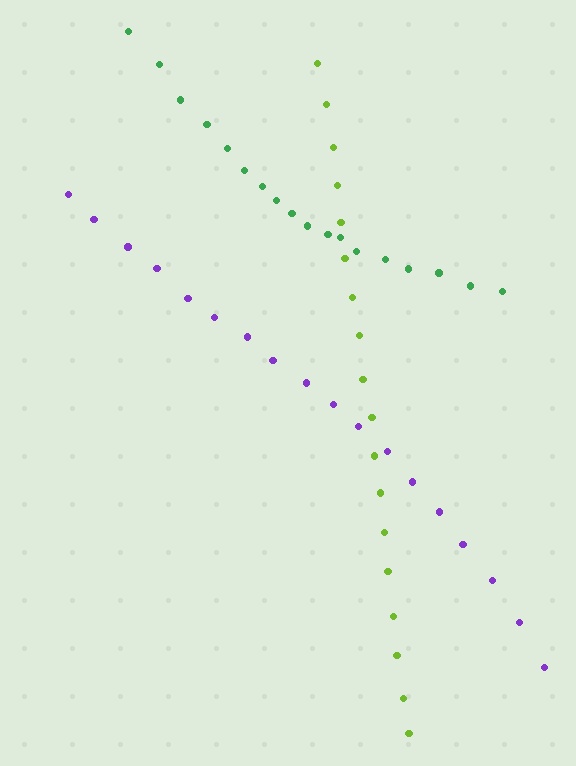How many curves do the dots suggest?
There are 3 distinct paths.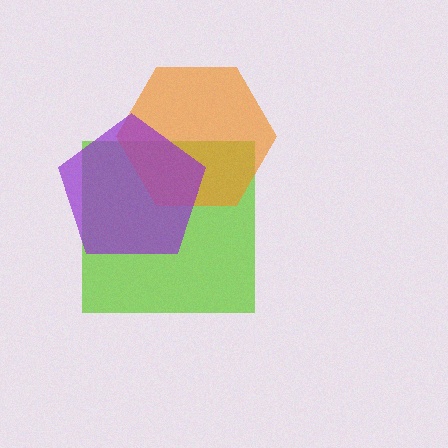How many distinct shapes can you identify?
There are 3 distinct shapes: a lime square, an orange hexagon, a purple pentagon.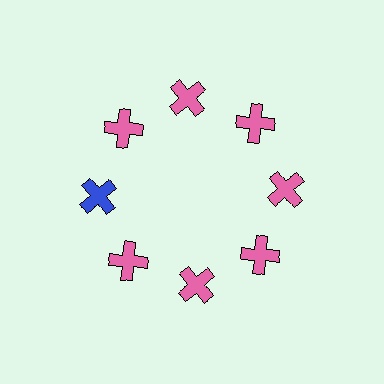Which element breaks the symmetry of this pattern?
The blue cross at roughly the 9 o'clock position breaks the symmetry. All other shapes are pink crosses.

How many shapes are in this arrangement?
There are 8 shapes arranged in a ring pattern.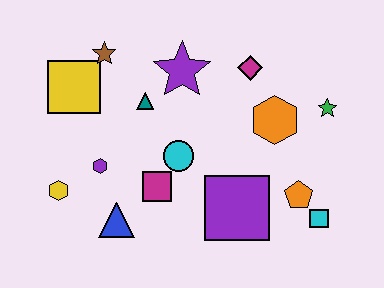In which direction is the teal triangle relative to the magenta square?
The teal triangle is above the magenta square.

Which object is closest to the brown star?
The yellow square is closest to the brown star.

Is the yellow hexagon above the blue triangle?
Yes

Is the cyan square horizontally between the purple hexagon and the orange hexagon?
No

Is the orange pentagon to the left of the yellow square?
No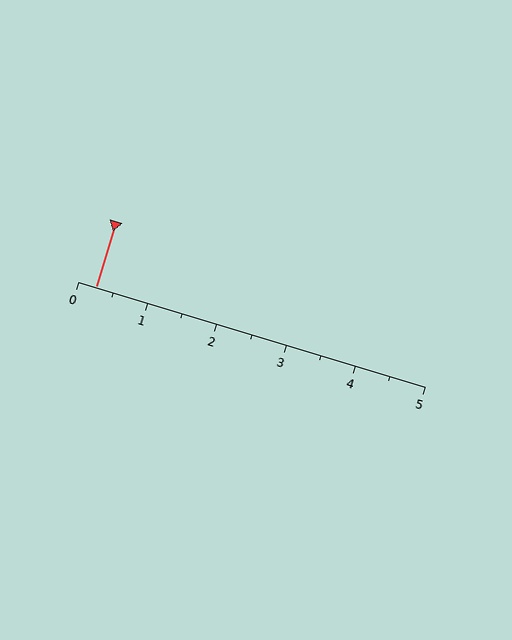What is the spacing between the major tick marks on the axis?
The major ticks are spaced 1 apart.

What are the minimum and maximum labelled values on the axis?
The axis runs from 0 to 5.